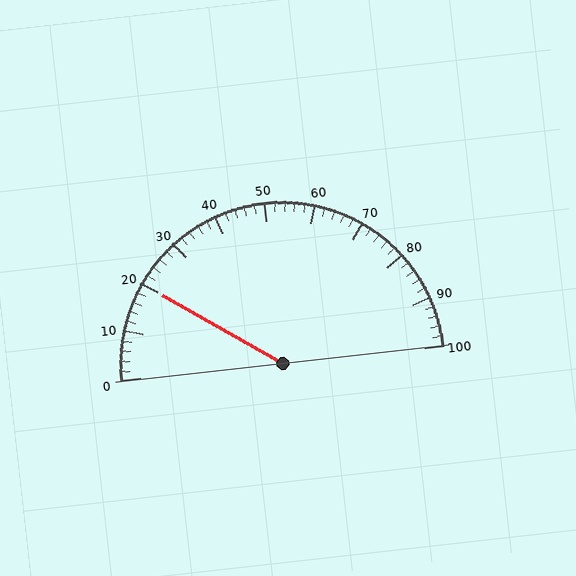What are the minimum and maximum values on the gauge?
The gauge ranges from 0 to 100.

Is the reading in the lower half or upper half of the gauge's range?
The reading is in the lower half of the range (0 to 100).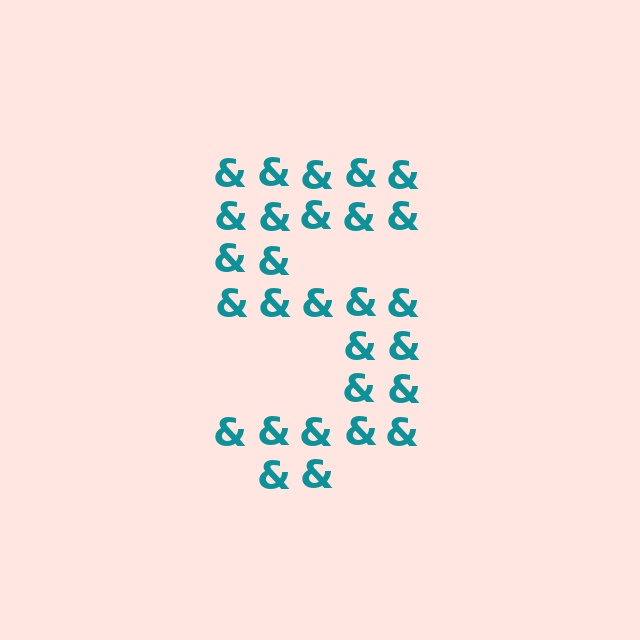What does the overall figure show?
The overall figure shows the digit 5.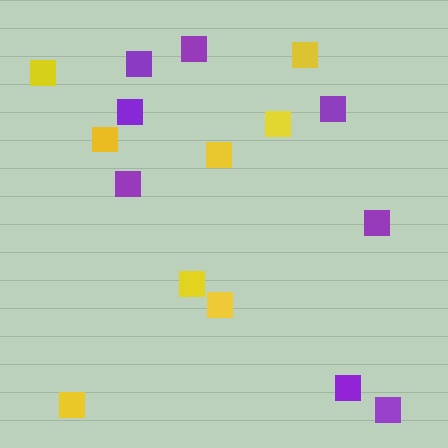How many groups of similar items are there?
There are 2 groups: one group of yellow squares (8) and one group of purple squares (8).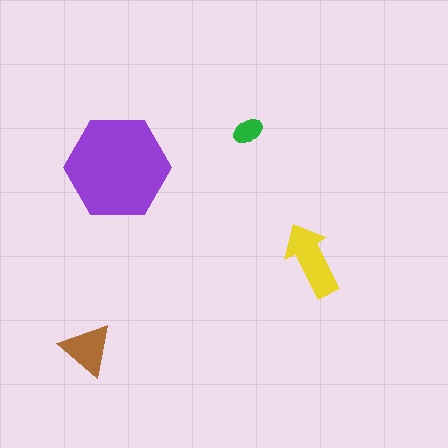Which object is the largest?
The purple hexagon.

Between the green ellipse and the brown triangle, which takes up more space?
The brown triangle.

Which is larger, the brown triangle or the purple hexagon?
The purple hexagon.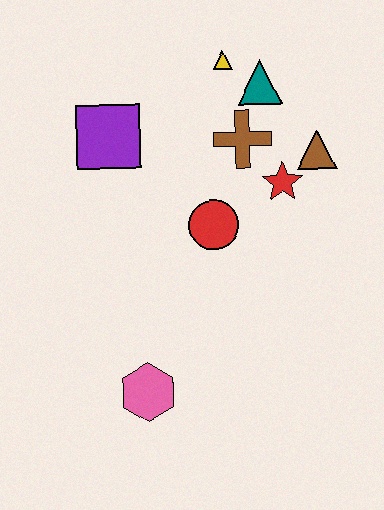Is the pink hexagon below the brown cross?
Yes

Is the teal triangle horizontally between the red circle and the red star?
Yes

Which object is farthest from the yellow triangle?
The pink hexagon is farthest from the yellow triangle.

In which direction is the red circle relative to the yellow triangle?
The red circle is below the yellow triangle.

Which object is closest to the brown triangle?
The red star is closest to the brown triangle.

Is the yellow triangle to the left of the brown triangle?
Yes